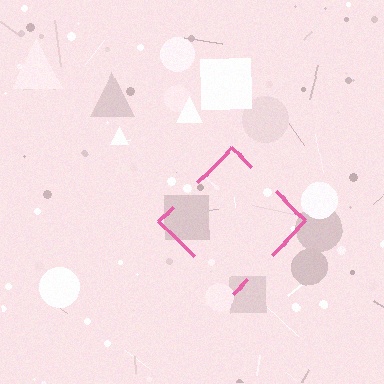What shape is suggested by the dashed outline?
The dashed outline suggests a diamond.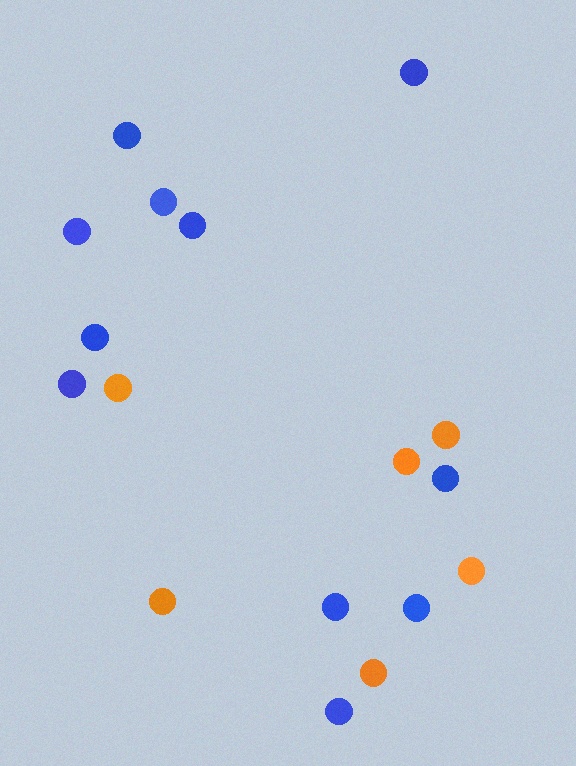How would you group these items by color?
There are 2 groups: one group of orange circles (6) and one group of blue circles (11).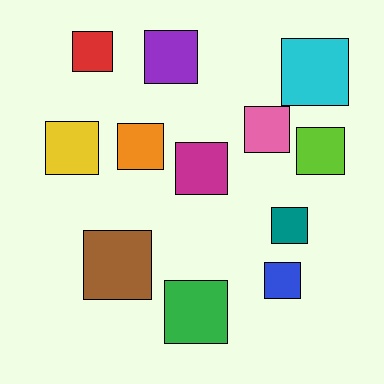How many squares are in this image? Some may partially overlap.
There are 12 squares.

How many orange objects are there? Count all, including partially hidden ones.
There is 1 orange object.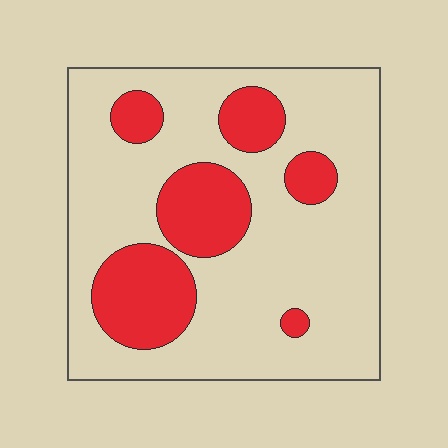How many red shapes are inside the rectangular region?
6.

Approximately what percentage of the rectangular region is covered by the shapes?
Approximately 25%.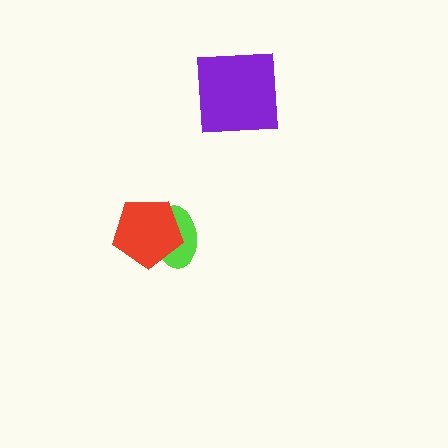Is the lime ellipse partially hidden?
Yes, it is partially covered by another shape.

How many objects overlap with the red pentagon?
1 object overlaps with the red pentagon.